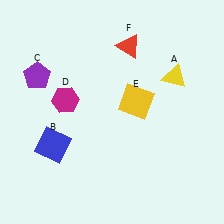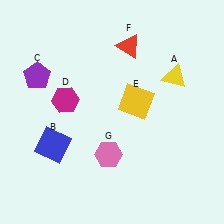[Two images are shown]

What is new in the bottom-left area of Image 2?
A pink hexagon (G) was added in the bottom-left area of Image 2.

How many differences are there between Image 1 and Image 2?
There is 1 difference between the two images.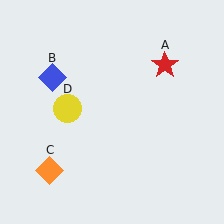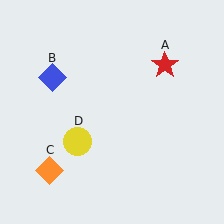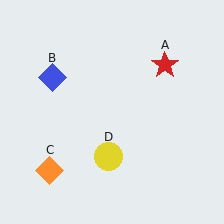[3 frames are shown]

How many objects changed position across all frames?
1 object changed position: yellow circle (object D).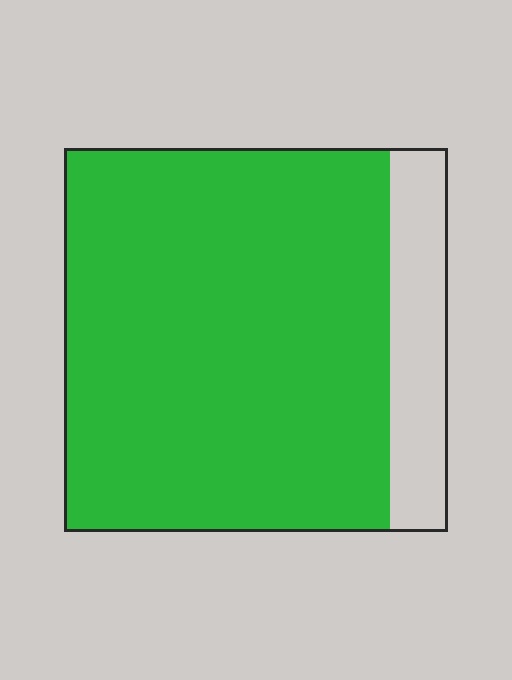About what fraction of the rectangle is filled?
About five sixths (5/6).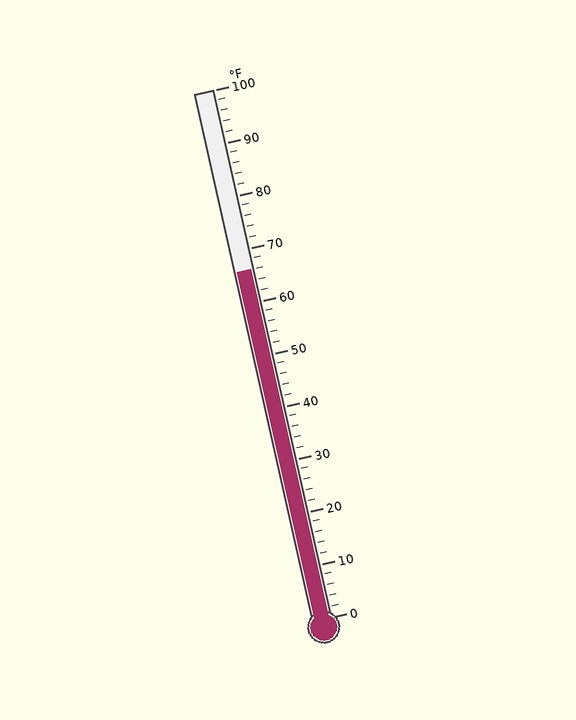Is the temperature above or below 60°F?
The temperature is above 60°F.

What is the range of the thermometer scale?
The thermometer scale ranges from 0°F to 100°F.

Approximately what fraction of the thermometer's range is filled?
The thermometer is filled to approximately 65% of its range.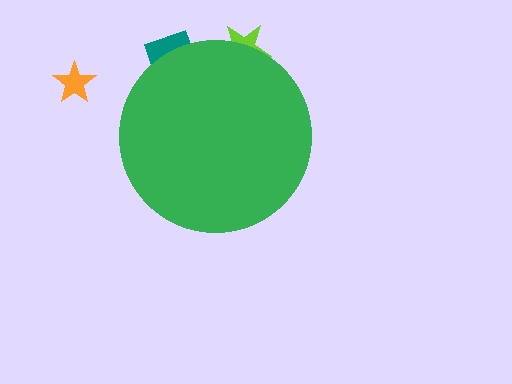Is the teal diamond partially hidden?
Yes, the teal diamond is partially hidden behind the green circle.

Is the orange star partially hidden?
No, the orange star is fully visible.